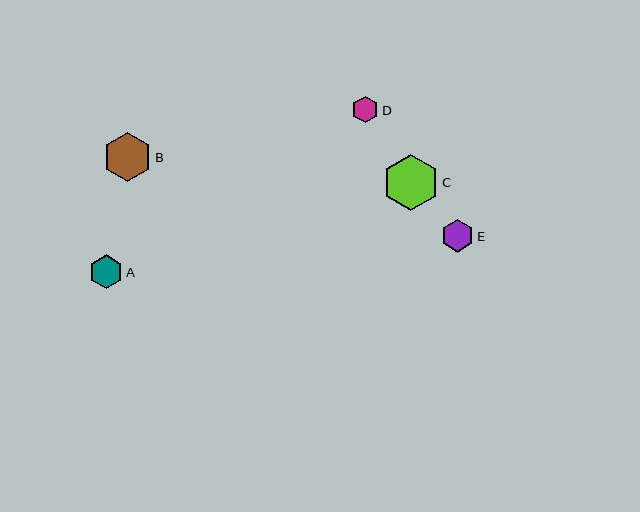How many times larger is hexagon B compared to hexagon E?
Hexagon B is approximately 1.5 times the size of hexagon E.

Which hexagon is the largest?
Hexagon C is the largest with a size of approximately 57 pixels.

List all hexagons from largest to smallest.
From largest to smallest: C, B, A, E, D.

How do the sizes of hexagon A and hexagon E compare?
Hexagon A and hexagon E are approximately the same size.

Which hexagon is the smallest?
Hexagon D is the smallest with a size of approximately 27 pixels.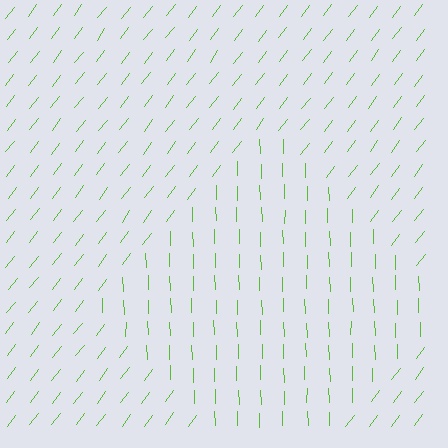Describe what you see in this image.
The image is filled with small lime line segments. A diamond region in the image has lines oriented differently from the surrounding lines, creating a visible texture boundary.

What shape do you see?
I see a diamond.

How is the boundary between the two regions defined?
The boundary is defined purely by a change in line orientation (approximately 38 degrees difference). All lines are the same color and thickness.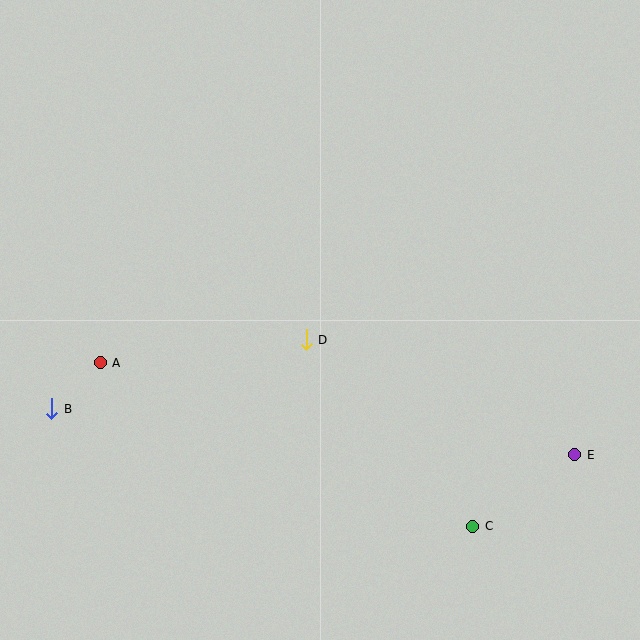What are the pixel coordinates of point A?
Point A is at (100, 363).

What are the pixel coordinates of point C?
Point C is at (473, 526).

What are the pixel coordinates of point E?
Point E is at (575, 455).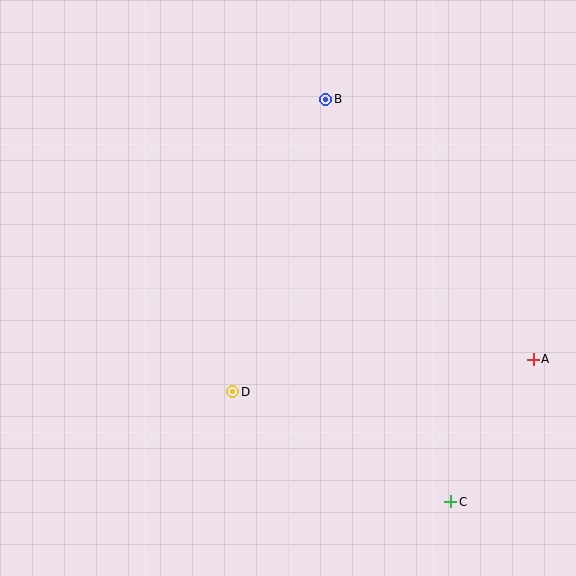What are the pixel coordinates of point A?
Point A is at (533, 359).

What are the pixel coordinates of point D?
Point D is at (233, 392).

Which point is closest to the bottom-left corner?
Point D is closest to the bottom-left corner.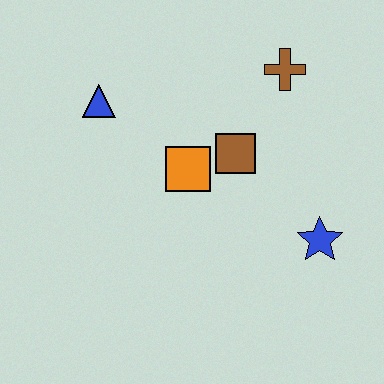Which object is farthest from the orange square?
The blue star is farthest from the orange square.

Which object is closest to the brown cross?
The brown square is closest to the brown cross.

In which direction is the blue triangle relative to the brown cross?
The blue triangle is to the left of the brown cross.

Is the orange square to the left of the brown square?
Yes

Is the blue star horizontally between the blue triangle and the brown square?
No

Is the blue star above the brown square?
No